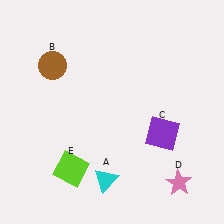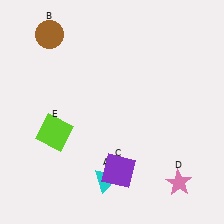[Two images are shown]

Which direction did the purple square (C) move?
The purple square (C) moved left.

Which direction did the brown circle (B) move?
The brown circle (B) moved up.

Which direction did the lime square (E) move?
The lime square (E) moved up.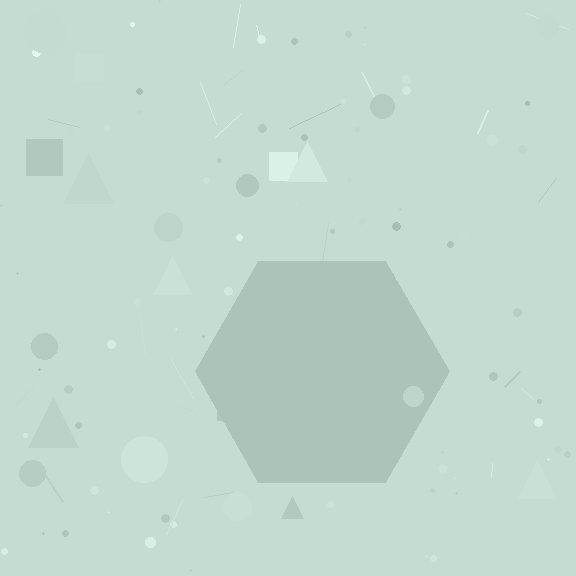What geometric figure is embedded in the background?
A hexagon is embedded in the background.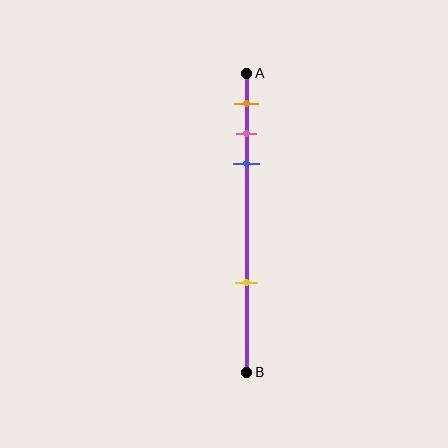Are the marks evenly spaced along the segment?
No, the marks are not evenly spaced.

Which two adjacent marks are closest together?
The pink and blue marks are the closest adjacent pair.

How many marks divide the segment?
There are 4 marks dividing the segment.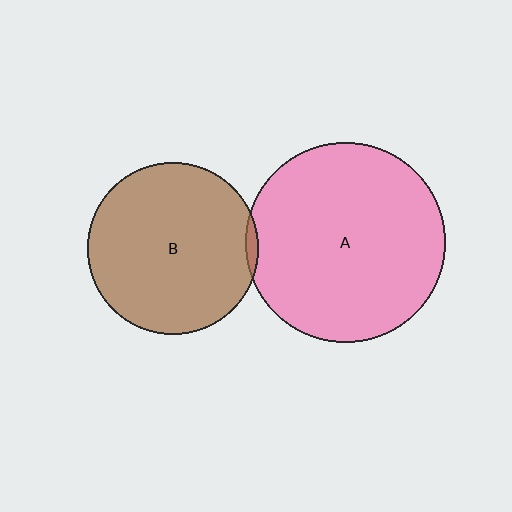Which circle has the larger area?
Circle A (pink).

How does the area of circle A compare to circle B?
Approximately 1.4 times.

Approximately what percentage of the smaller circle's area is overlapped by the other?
Approximately 5%.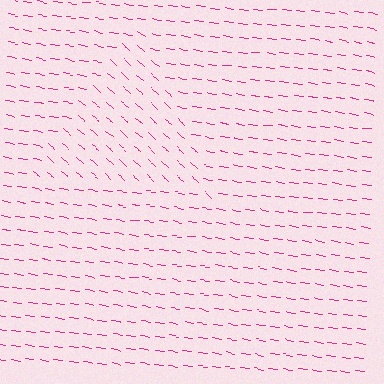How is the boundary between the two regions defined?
The boundary is defined purely by a change in line orientation (approximately 31 degrees difference). All lines are the same color and thickness.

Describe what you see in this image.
The image is filled with small magenta line segments. A triangle region in the image has lines oriented differently from the surrounding lines, creating a visible texture boundary.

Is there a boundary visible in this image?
Yes, there is a texture boundary formed by a change in line orientation.